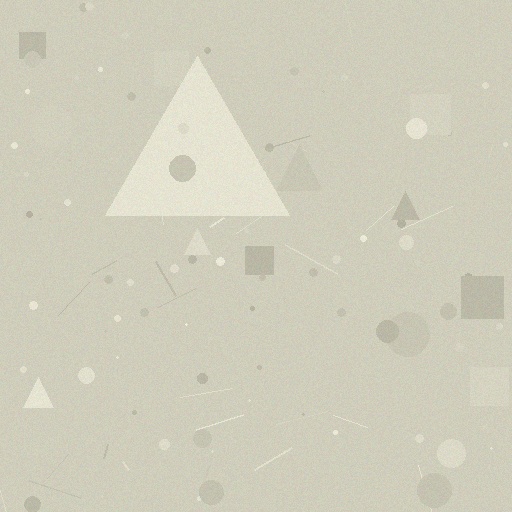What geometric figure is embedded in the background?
A triangle is embedded in the background.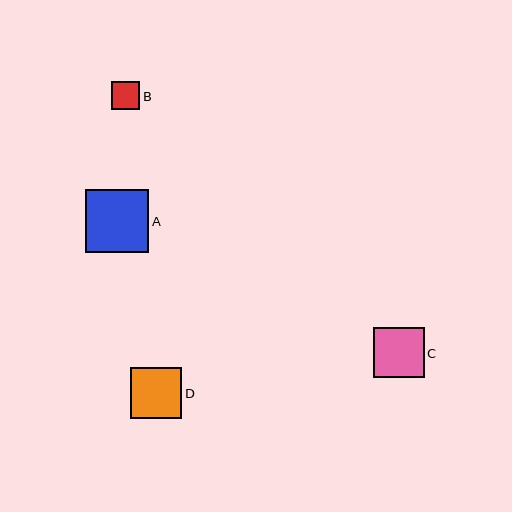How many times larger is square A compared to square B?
Square A is approximately 2.3 times the size of square B.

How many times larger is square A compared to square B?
Square A is approximately 2.3 times the size of square B.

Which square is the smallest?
Square B is the smallest with a size of approximately 28 pixels.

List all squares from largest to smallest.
From largest to smallest: A, D, C, B.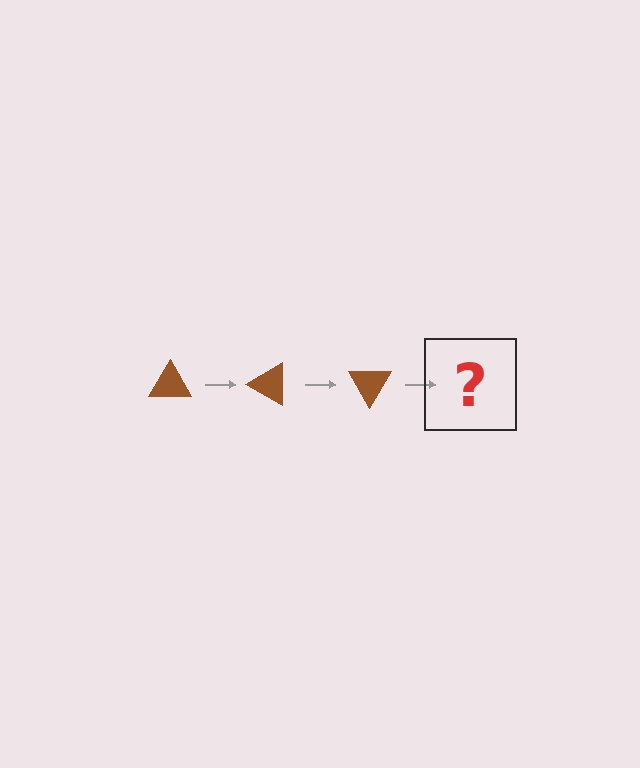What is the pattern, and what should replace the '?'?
The pattern is that the triangle rotates 30 degrees each step. The '?' should be a brown triangle rotated 90 degrees.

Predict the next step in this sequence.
The next step is a brown triangle rotated 90 degrees.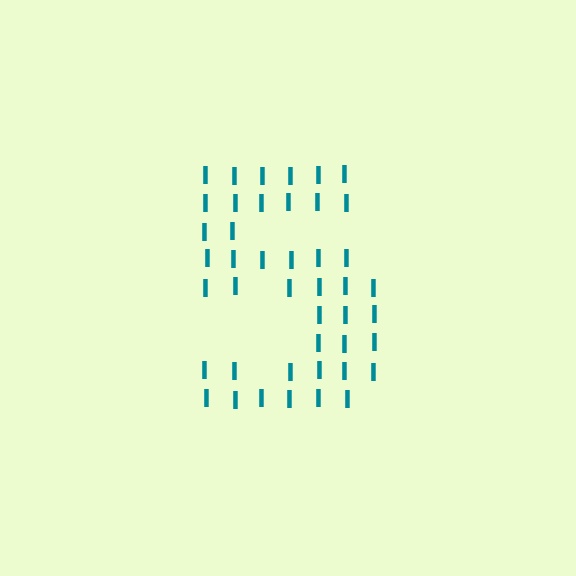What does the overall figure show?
The overall figure shows the digit 5.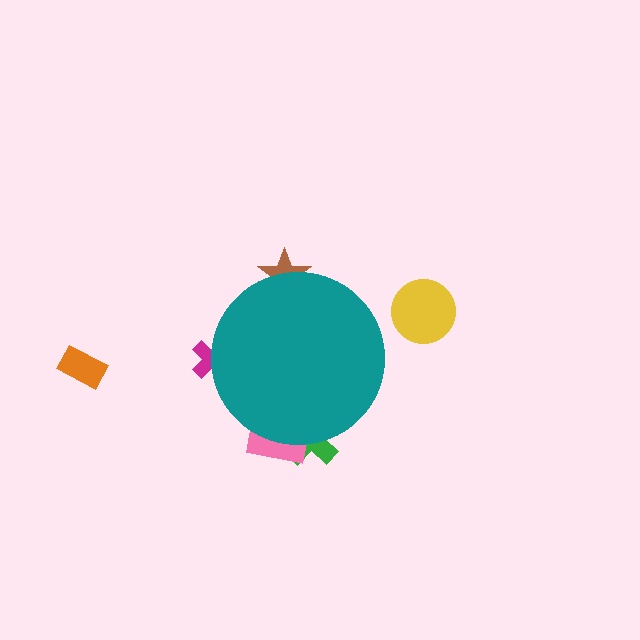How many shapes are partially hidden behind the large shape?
4 shapes are partially hidden.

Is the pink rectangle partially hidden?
Yes, the pink rectangle is partially hidden behind the teal circle.